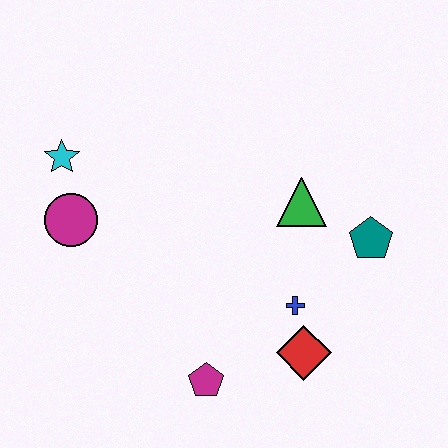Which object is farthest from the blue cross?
The cyan star is farthest from the blue cross.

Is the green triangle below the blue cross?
No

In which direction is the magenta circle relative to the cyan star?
The magenta circle is below the cyan star.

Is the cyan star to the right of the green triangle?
No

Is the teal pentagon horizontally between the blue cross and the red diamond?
No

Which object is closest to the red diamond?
The blue cross is closest to the red diamond.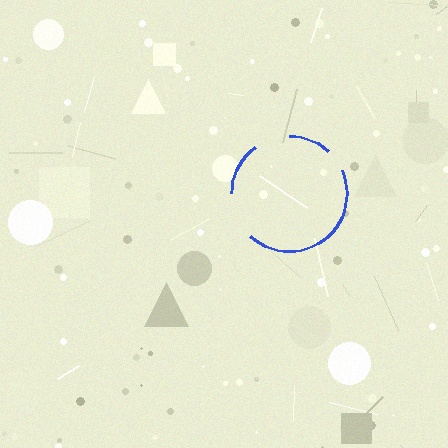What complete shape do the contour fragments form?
The contour fragments form a circle.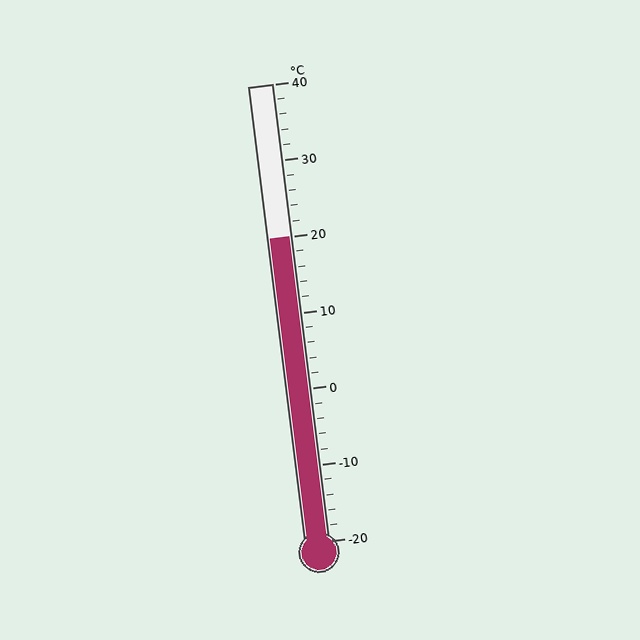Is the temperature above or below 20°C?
The temperature is at 20°C.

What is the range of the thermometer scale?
The thermometer scale ranges from -20°C to 40°C.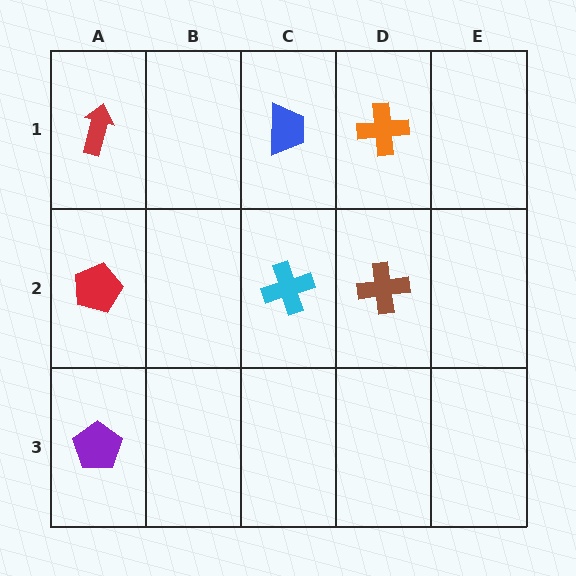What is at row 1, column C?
A blue trapezoid.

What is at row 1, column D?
An orange cross.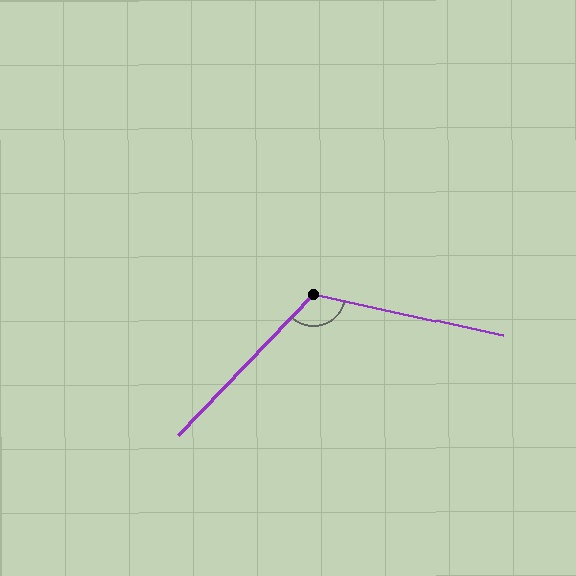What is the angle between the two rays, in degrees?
Approximately 122 degrees.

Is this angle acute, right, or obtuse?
It is obtuse.